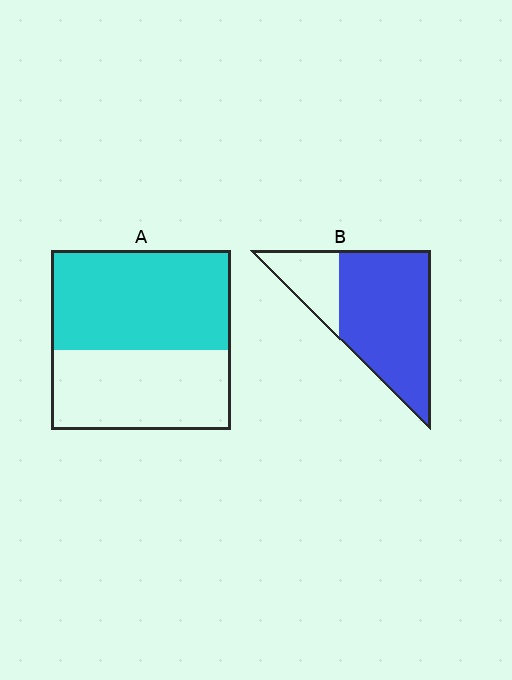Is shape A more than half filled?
Yes.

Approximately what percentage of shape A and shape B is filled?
A is approximately 55% and B is approximately 75%.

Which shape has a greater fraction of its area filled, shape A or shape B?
Shape B.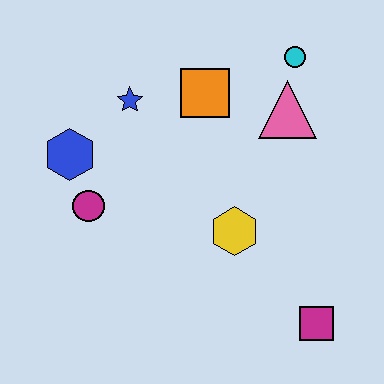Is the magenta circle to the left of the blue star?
Yes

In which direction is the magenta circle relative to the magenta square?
The magenta circle is to the left of the magenta square.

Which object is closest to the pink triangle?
The cyan circle is closest to the pink triangle.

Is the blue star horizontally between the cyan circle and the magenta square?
No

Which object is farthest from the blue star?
The magenta square is farthest from the blue star.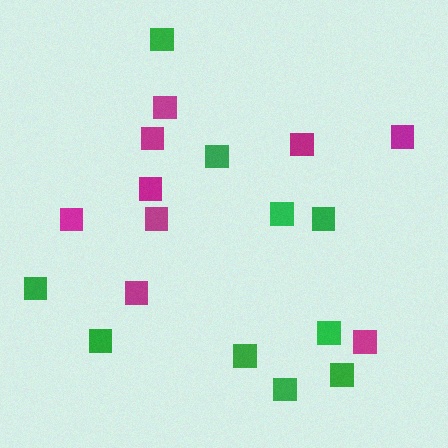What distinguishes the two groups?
There are 2 groups: one group of green squares (10) and one group of magenta squares (9).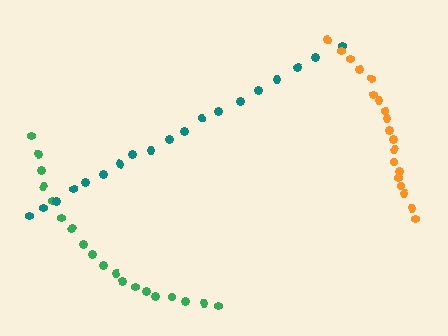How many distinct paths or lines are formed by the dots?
There are 3 distinct paths.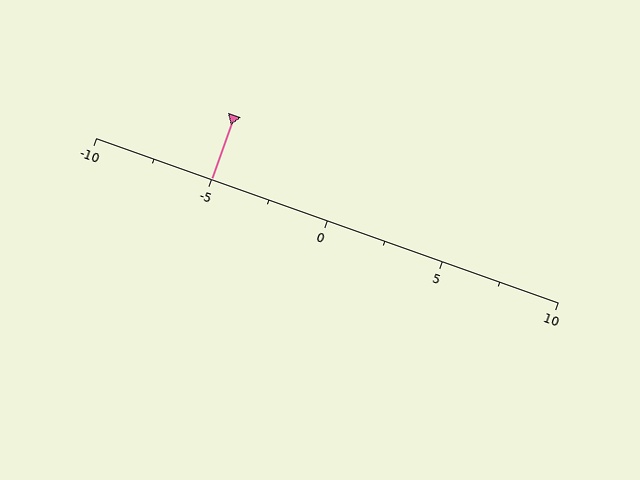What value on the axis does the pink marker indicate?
The marker indicates approximately -5.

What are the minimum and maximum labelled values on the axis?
The axis runs from -10 to 10.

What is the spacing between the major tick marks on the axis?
The major ticks are spaced 5 apart.